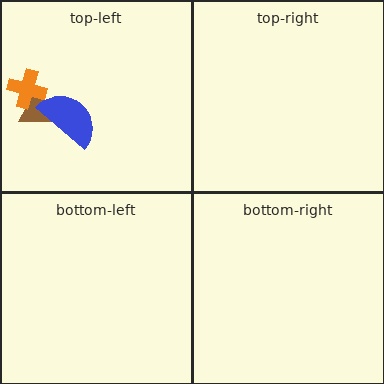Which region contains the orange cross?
The top-left region.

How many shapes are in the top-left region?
3.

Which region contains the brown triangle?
The top-left region.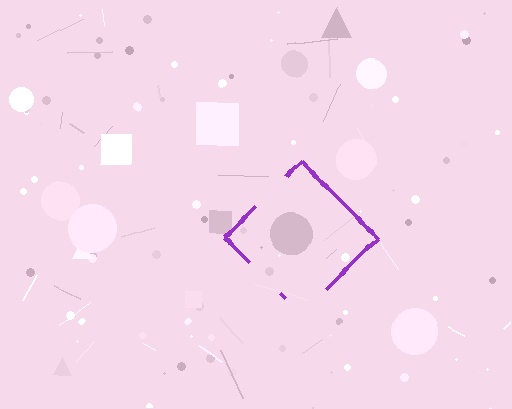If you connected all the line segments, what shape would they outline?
They would outline a diamond.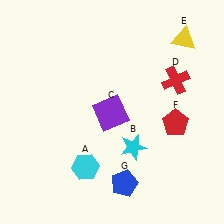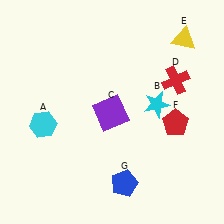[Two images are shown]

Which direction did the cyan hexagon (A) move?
The cyan hexagon (A) moved left.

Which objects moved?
The objects that moved are: the cyan hexagon (A), the cyan star (B).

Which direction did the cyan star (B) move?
The cyan star (B) moved up.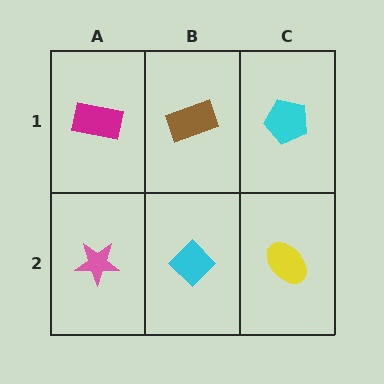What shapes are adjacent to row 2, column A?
A magenta rectangle (row 1, column A), a cyan diamond (row 2, column B).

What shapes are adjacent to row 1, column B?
A cyan diamond (row 2, column B), a magenta rectangle (row 1, column A), a cyan pentagon (row 1, column C).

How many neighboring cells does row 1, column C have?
2.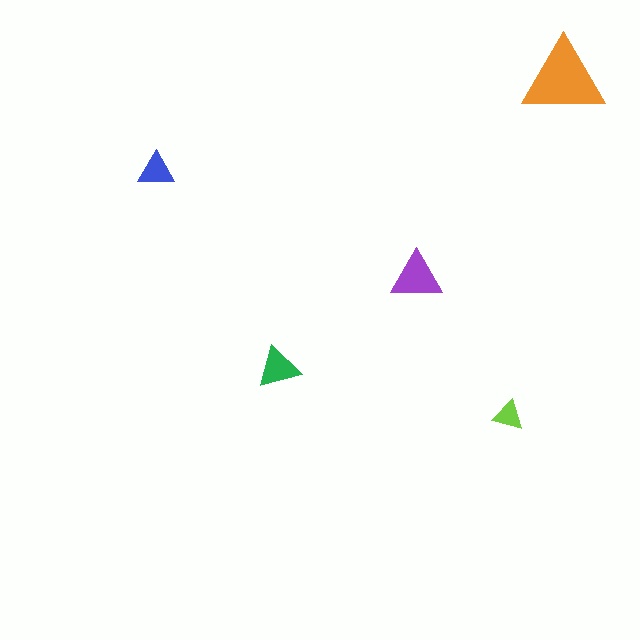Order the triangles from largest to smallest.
the orange one, the purple one, the green one, the blue one, the lime one.